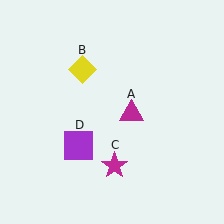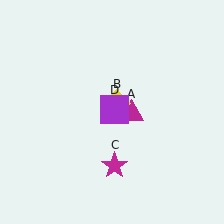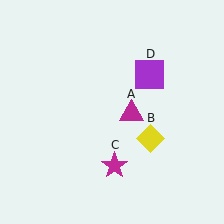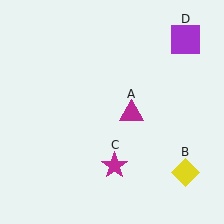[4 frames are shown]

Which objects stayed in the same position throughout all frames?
Magenta triangle (object A) and magenta star (object C) remained stationary.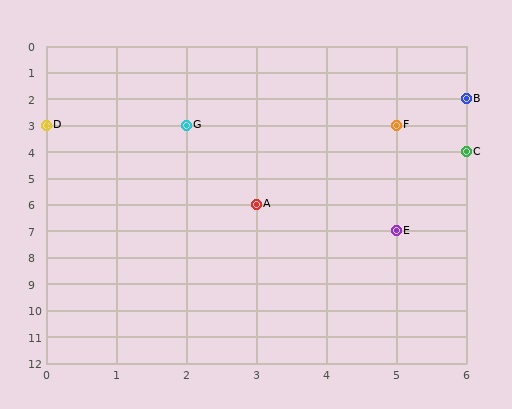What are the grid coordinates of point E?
Point E is at grid coordinates (5, 7).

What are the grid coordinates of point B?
Point B is at grid coordinates (6, 2).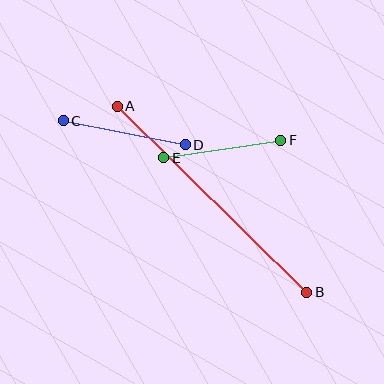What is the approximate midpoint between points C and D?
The midpoint is at approximately (124, 133) pixels.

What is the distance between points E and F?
The distance is approximately 118 pixels.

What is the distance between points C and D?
The distance is approximately 124 pixels.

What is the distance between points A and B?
The distance is approximately 265 pixels.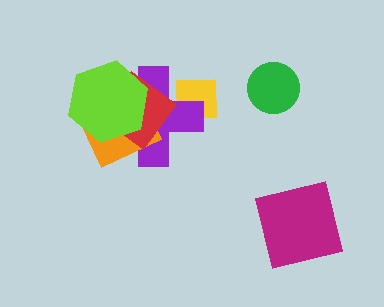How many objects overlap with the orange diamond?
3 objects overlap with the orange diamond.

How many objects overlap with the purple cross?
4 objects overlap with the purple cross.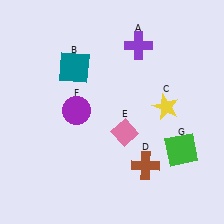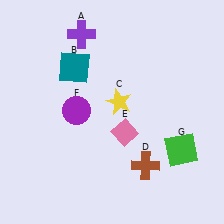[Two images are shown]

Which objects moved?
The objects that moved are: the purple cross (A), the yellow star (C).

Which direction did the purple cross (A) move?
The purple cross (A) moved left.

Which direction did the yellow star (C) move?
The yellow star (C) moved left.